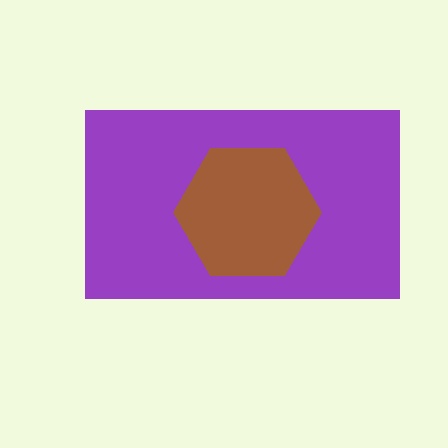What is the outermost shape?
The purple rectangle.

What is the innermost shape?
The brown hexagon.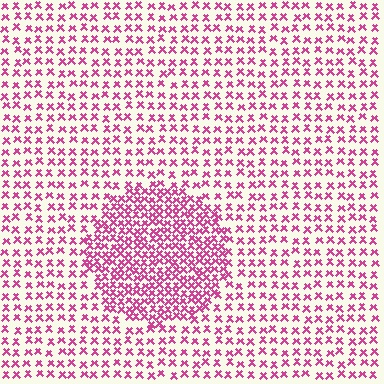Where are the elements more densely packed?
The elements are more densely packed inside the circle boundary.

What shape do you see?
I see a circle.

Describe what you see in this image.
The image contains small magenta elements arranged at two different densities. A circle-shaped region is visible where the elements are more densely packed than the surrounding area.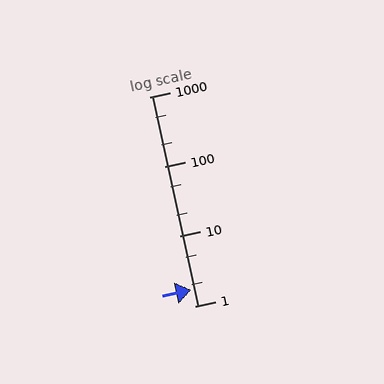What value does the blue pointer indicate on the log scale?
The pointer indicates approximately 1.7.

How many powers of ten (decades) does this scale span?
The scale spans 3 decades, from 1 to 1000.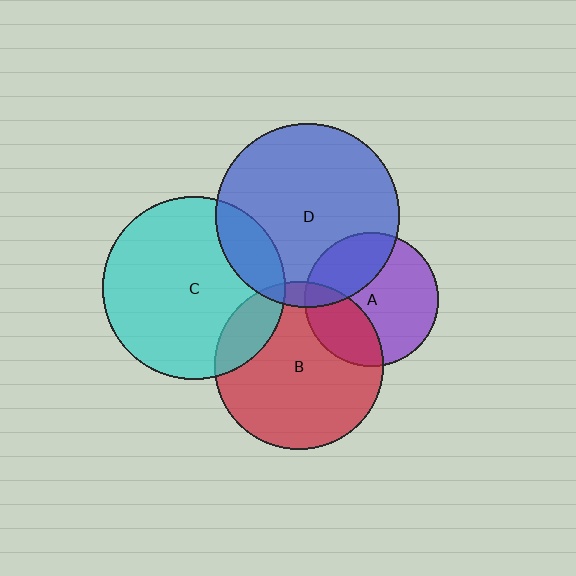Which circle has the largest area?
Circle D (blue).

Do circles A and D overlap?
Yes.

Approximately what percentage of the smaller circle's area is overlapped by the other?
Approximately 30%.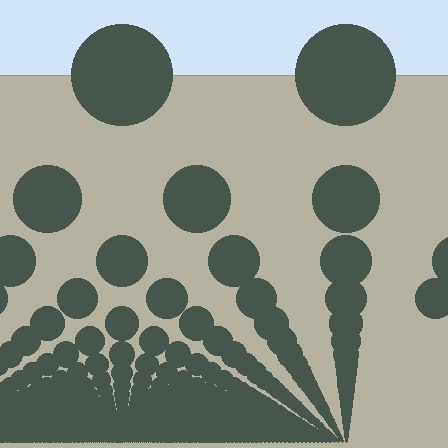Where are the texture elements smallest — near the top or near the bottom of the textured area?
Near the bottom.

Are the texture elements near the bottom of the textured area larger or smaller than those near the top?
Smaller. The gradient is inverted — elements near the bottom are smaller and denser.